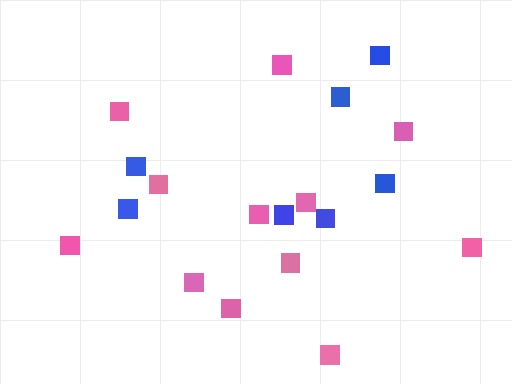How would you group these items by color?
There are 2 groups: one group of blue squares (7) and one group of pink squares (12).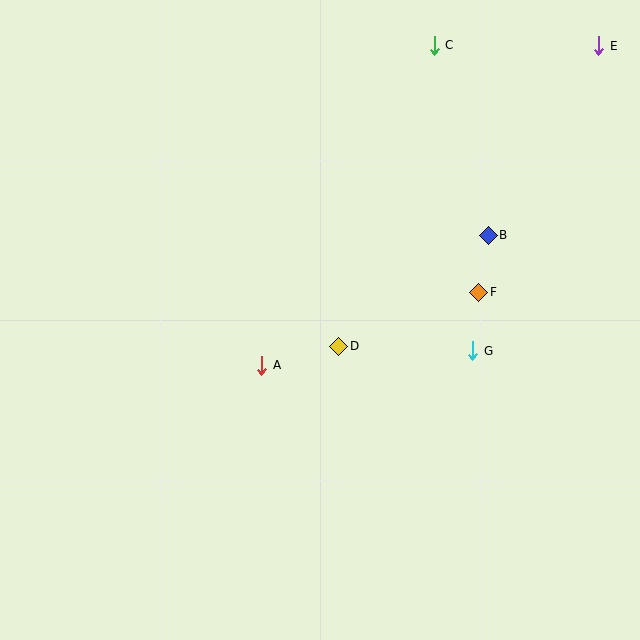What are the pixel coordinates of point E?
Point E is at (599, 46).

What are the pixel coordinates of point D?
Point D is at (339, 346).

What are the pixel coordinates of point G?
Point G is at (473, 351).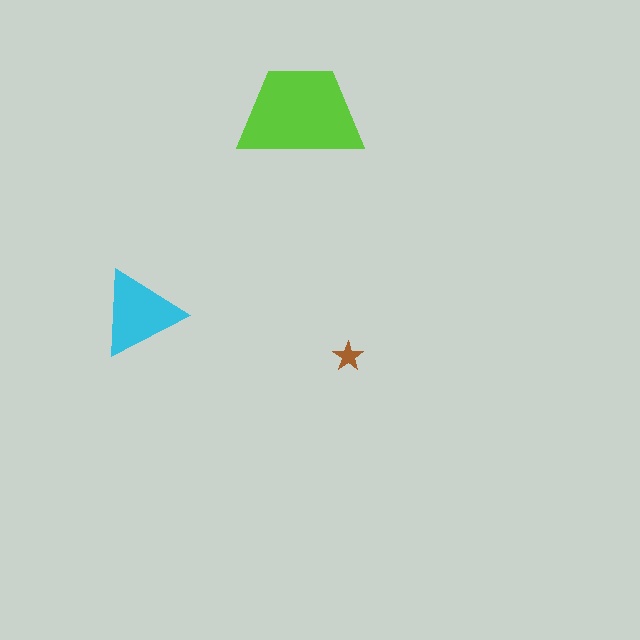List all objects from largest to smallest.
The lime trapezoid, the cyan triangle, the brown star.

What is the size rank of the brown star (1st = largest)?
3rd.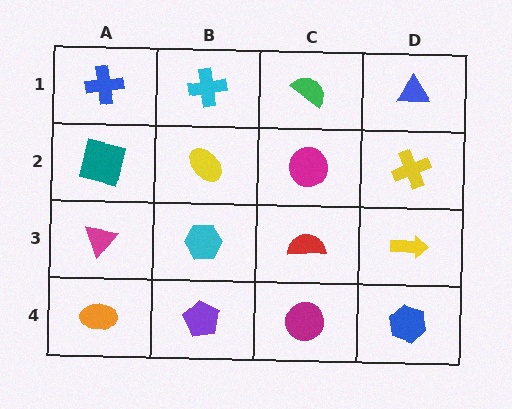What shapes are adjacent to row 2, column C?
A green semicircle (row 1, column C), a red semicircle (row 3, column C), a yellow ellipse (row 2, column B), a yellow cross (row 2, column D).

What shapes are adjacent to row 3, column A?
A teal square (row 2, column A), an orange ellipse (row 4, column A), a cyan hexagon (row 3, column B).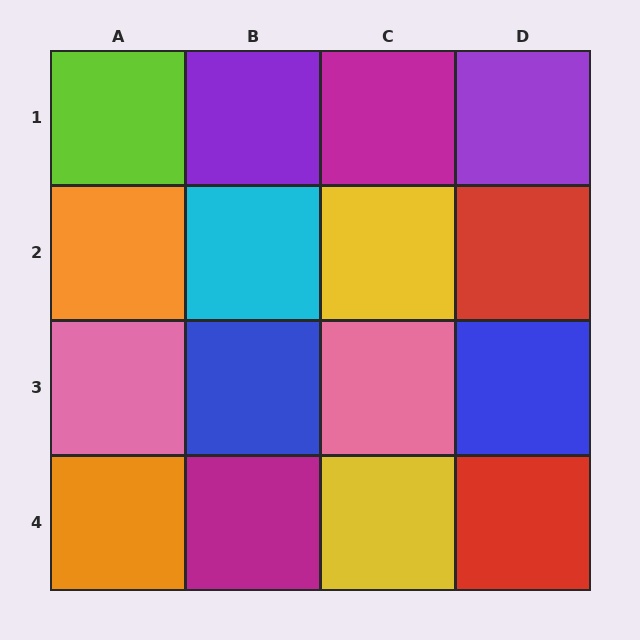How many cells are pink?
2 cells are pink.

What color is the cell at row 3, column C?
Pink.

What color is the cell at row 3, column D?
Blue.